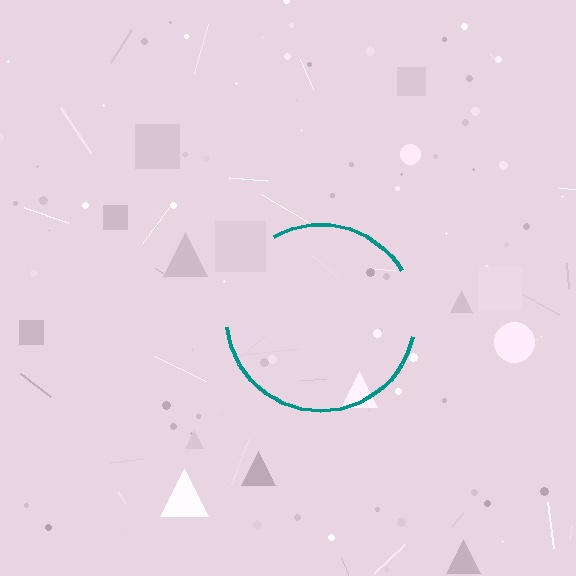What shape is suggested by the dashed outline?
The dashed outline suggests a circle.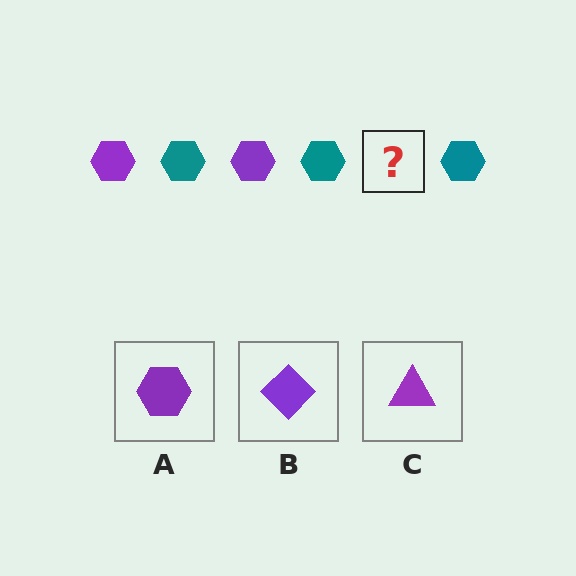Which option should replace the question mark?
Option A.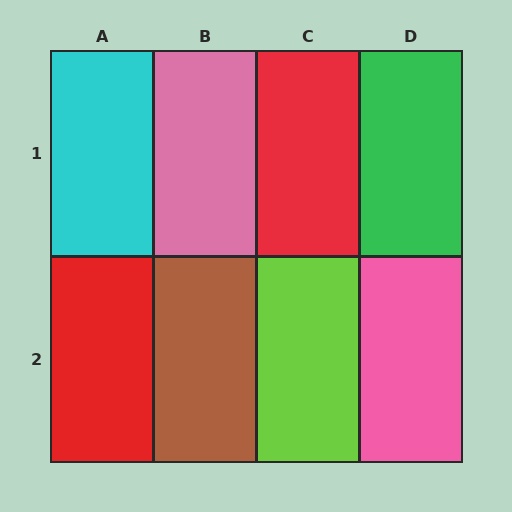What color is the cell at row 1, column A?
Cyan.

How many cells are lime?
1 cell is lime.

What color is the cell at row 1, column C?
Red.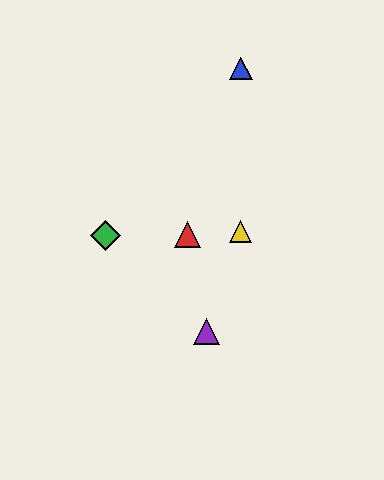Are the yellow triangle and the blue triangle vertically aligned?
Yes, both are at x≈241.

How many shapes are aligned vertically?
2 shapes (the blue triangle, the yellow triangle) are aligned vertically.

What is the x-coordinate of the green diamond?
The green diamond is at x≈105.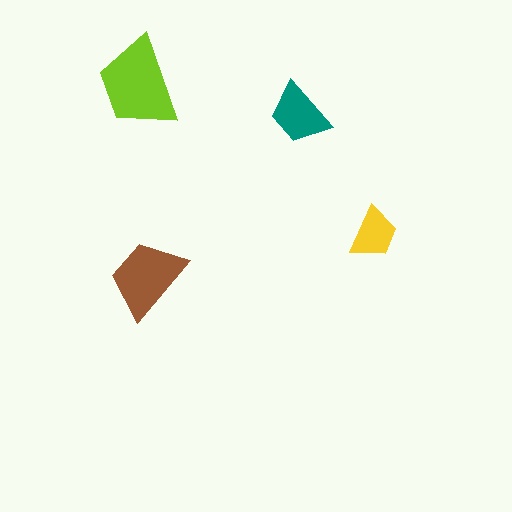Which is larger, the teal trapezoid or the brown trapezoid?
The brown one.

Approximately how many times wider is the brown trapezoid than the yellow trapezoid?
About 1.5 times wider.